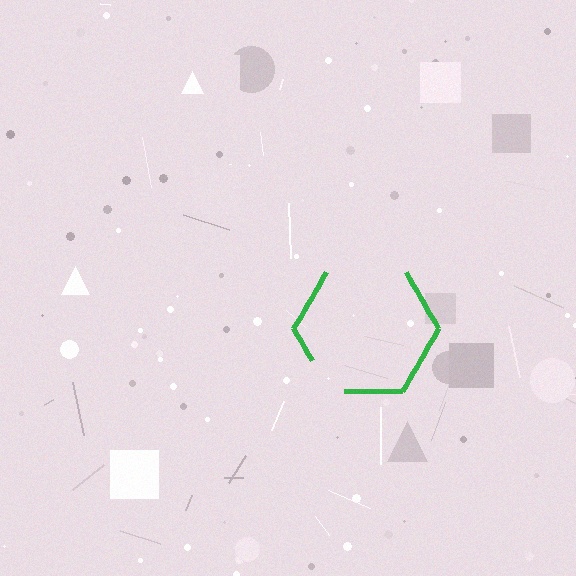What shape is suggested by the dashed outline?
The dashed outline suggests a hexagon.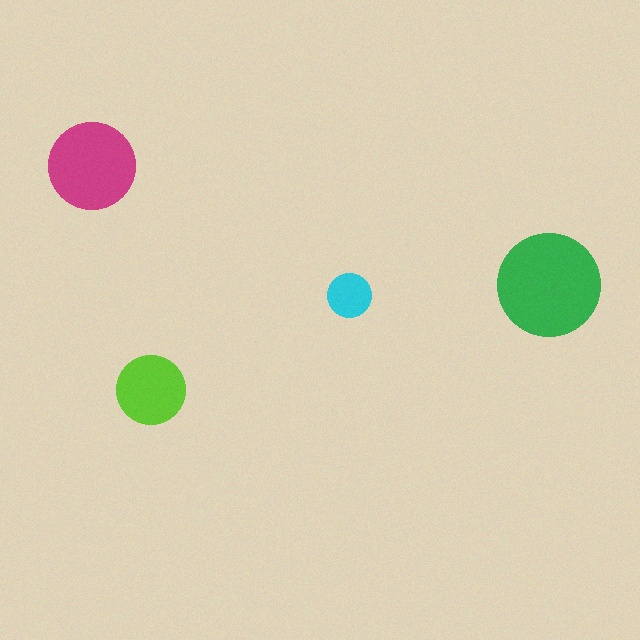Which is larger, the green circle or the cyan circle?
The green one.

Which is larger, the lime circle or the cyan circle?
The lime one.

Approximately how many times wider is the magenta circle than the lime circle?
About 1.5 times wider.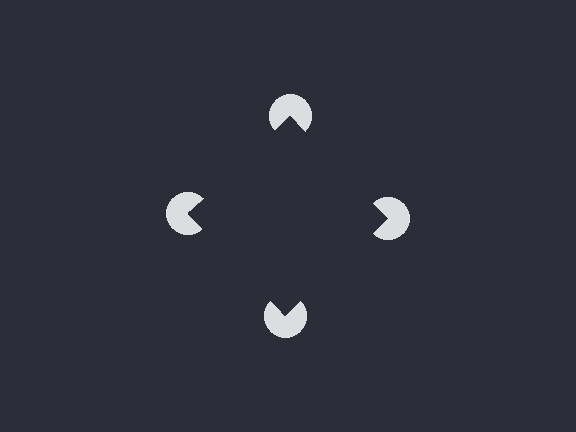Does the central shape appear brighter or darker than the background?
It typically appears slightly darker than the background, even though no actual brightness change is drawn.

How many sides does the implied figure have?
4 sides.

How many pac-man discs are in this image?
There are 4 — one at each vertex of the illusory square.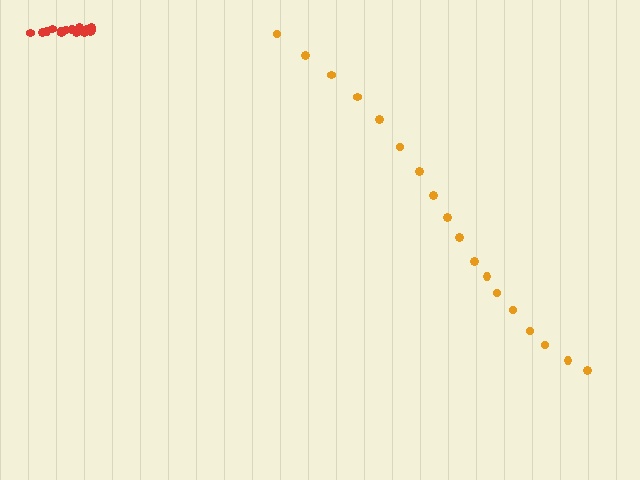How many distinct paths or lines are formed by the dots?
There are 2 distinct paths.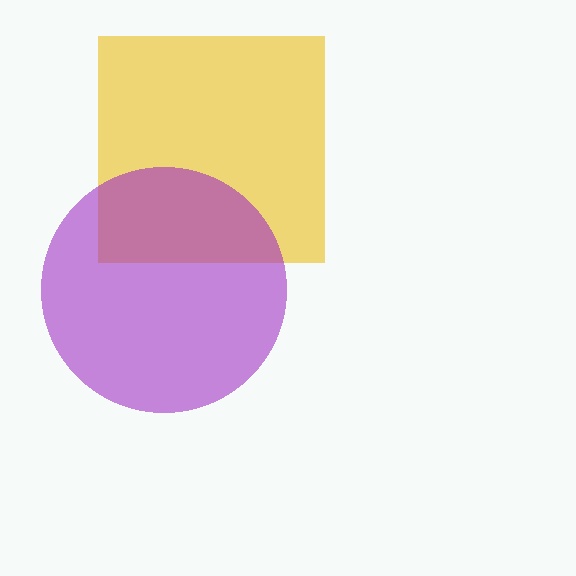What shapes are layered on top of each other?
The layered shapes are: a yellow square, a purple circle.